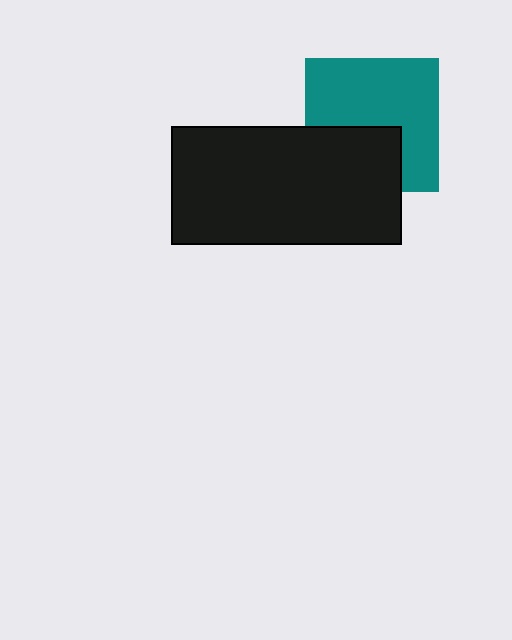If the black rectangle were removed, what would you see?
You would see the complete teal square.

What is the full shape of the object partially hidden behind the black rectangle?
The partially hidden object is a teal square.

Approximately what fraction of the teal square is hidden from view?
Roughly 35% of the teal square is hidden behind the black rectangle.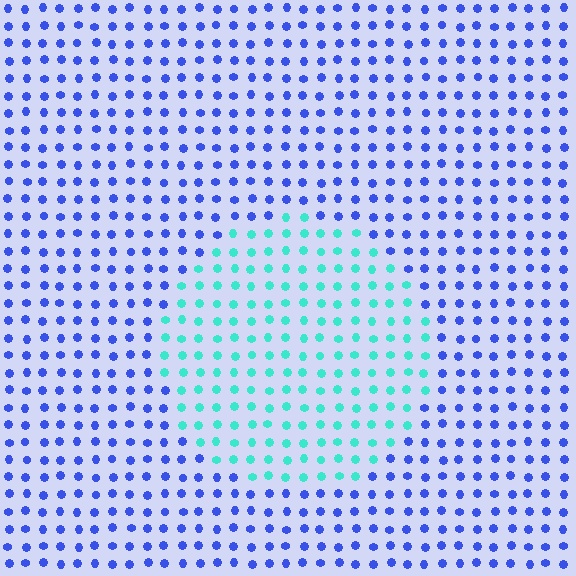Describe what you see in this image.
The image is filled with small blue elements in a uniform arrangement. A circle-shaped region is visible where the elements are tinted to a slightly different hue, forming a subtle color boundary.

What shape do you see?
I see a circle.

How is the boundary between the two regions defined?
The boundary is defined purely by a slight shift in hue (about 62 degrees). Spacing, size, and orientation are identical on both sides.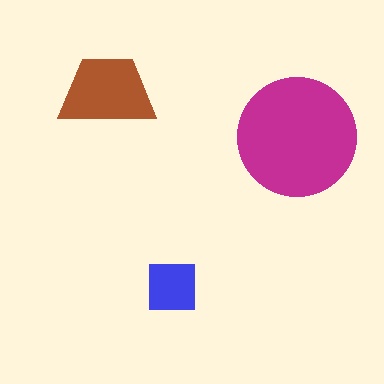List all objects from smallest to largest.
The blue square, the brown trapezoid, the magenta circle.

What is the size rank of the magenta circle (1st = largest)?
1st.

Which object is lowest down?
The blue square is bottommost.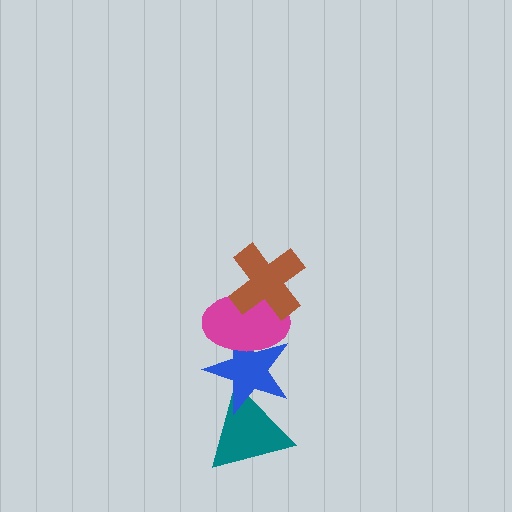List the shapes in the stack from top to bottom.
From top to bottom: the brown cross, the magenta ellipse, the blue star, the teal triangle.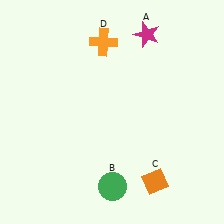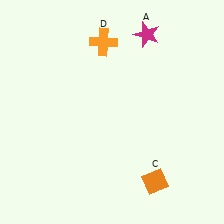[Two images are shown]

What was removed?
The green circle (B) was removed in Image 2.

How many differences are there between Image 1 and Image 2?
There is 1 difference between the two images.